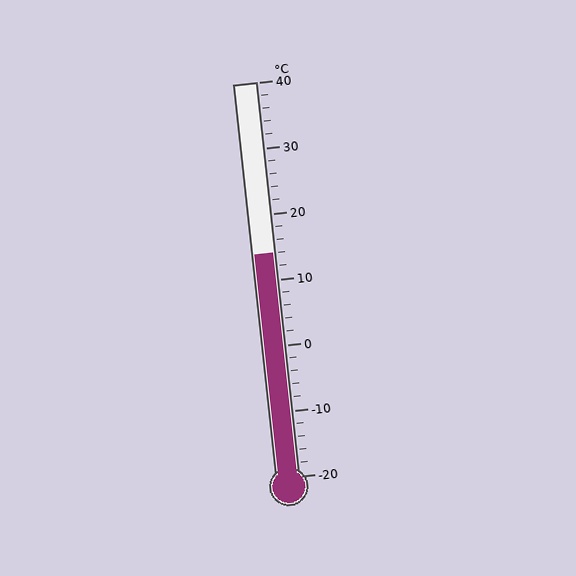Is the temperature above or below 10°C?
The temperature is above 10°C.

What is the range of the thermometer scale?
The thermometer scale ranges from -20°C to 40°C.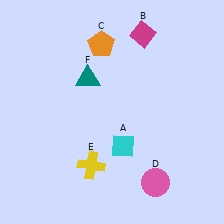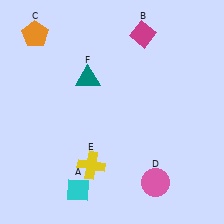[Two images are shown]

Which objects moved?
The objects that moved are: the cyan diamond (A), the orange pentagon (C).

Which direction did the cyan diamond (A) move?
The cyan diamond (A) moved left.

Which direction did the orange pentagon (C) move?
The orange pentagon (C) moved left.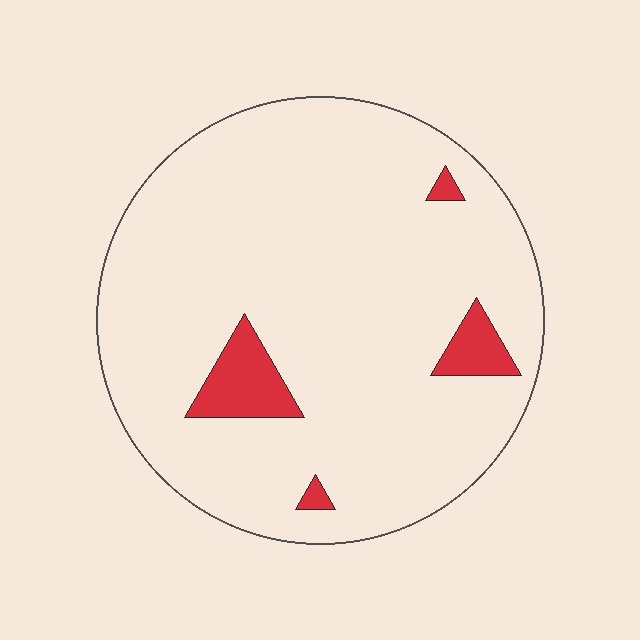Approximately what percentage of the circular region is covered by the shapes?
Approximately 5%.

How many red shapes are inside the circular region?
4.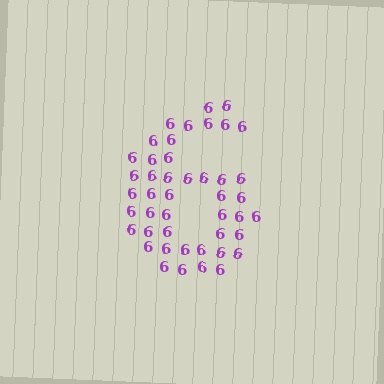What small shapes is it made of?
It is made of small digit 6's.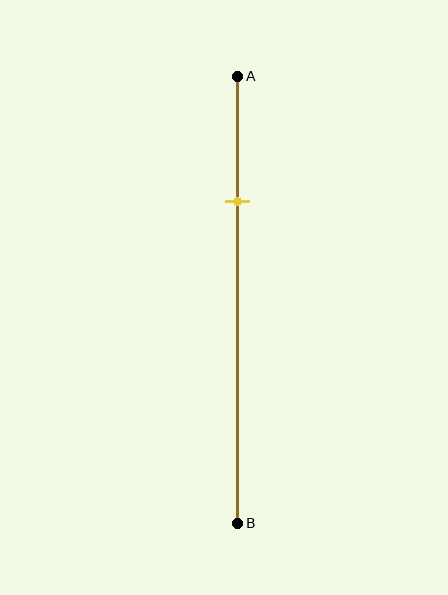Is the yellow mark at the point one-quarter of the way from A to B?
Yes, the mark is approximately at the one-quarter point.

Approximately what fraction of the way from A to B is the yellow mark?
The yellow mark is approximately 30% of the way from A to B.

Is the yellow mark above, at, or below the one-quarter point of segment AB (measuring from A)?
The yellow mark is approximately at the one-quarter point of segment AB.